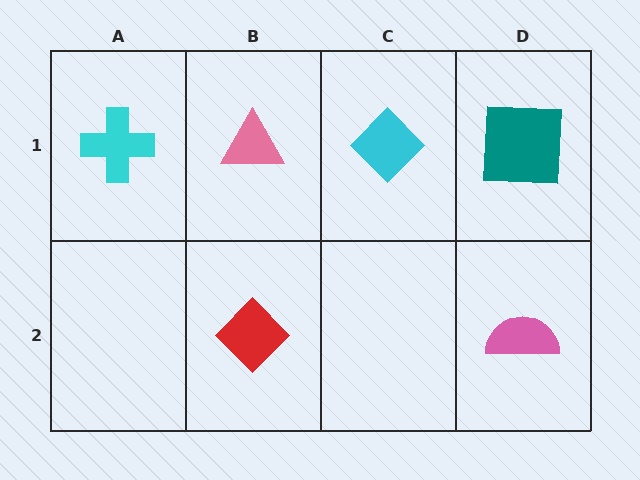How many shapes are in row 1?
4 shapes.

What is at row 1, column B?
A pink triangle.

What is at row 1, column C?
A cyan diamond.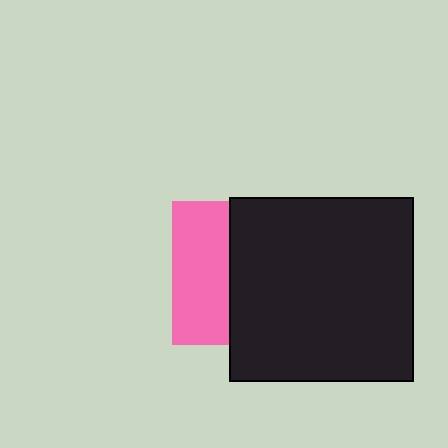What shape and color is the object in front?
The object in front is a black square.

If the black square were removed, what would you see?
You would see the complete pink square.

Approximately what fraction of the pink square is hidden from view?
Roughly 60% of the pink square is hidden behind the black square.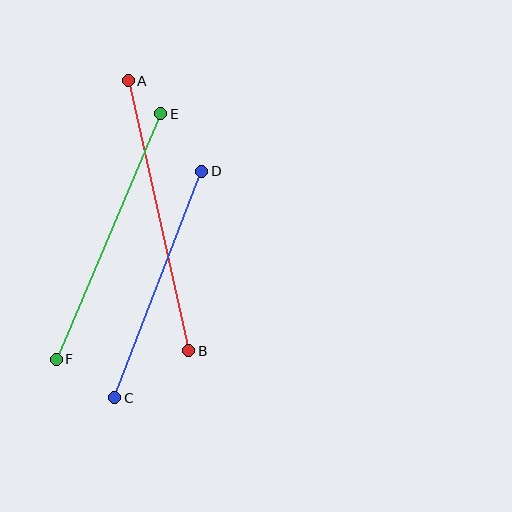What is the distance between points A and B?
The distance is approximately 277 pixels.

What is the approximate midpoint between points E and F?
The midpoint is at approximately (109, 237) pixels.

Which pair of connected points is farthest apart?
Points A and B are farthest apart.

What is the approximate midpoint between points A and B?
The midpoint is at approximately (159, 216) pixels.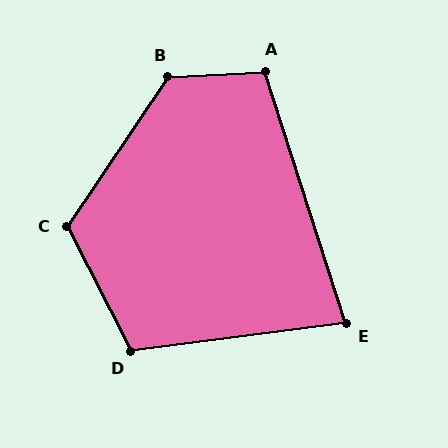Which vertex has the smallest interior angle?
E, at approximately 79 degrees.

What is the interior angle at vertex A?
Approximately 105 degrees (obtuse).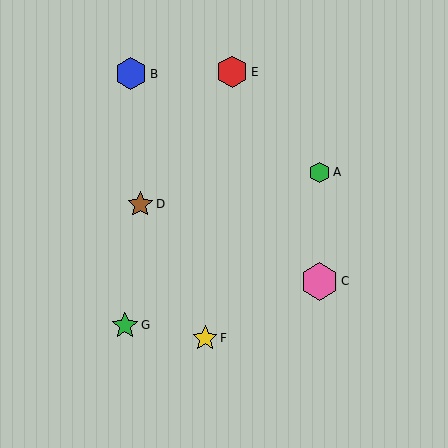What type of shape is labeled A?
Shape A is a green hexagon.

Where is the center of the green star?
The center of the green star is at (125, 325).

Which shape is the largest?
The pink hexagon (labeled C) is the largest.